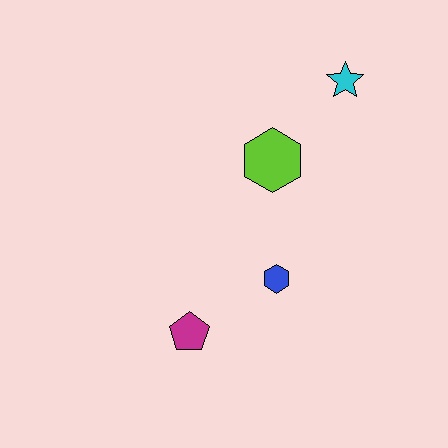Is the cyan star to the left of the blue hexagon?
No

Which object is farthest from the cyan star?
The magenta pentagon is farthest from the cyan star.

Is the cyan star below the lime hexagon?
No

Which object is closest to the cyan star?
The lime hexagon is closest to the cyan star.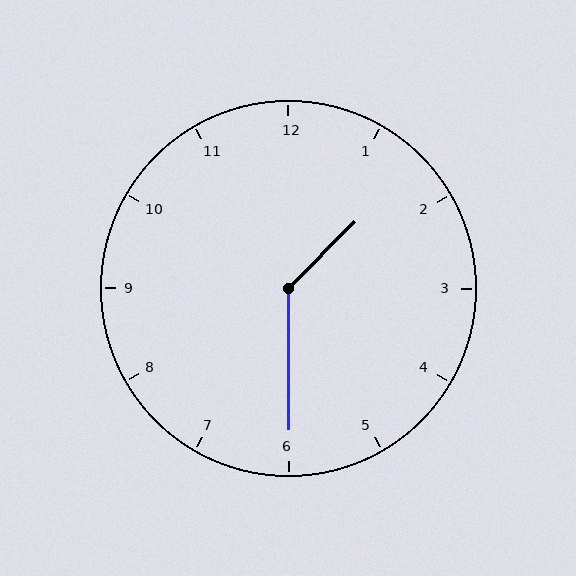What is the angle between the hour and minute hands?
Approximately 135 degrees.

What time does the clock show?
1:30.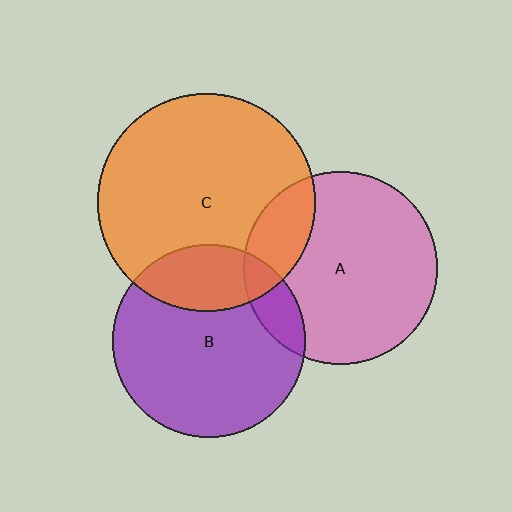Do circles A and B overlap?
Yes.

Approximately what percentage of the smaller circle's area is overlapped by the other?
Approximately 10%.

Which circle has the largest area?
Circle C (orange).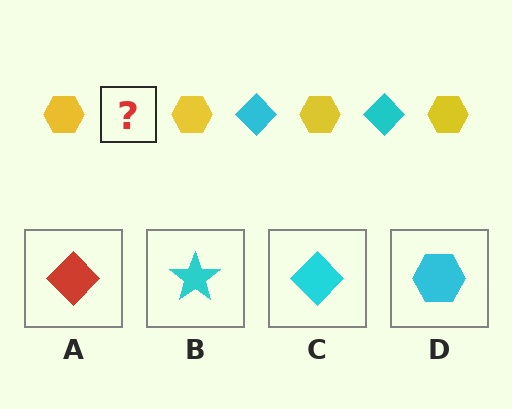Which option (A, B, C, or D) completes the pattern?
C.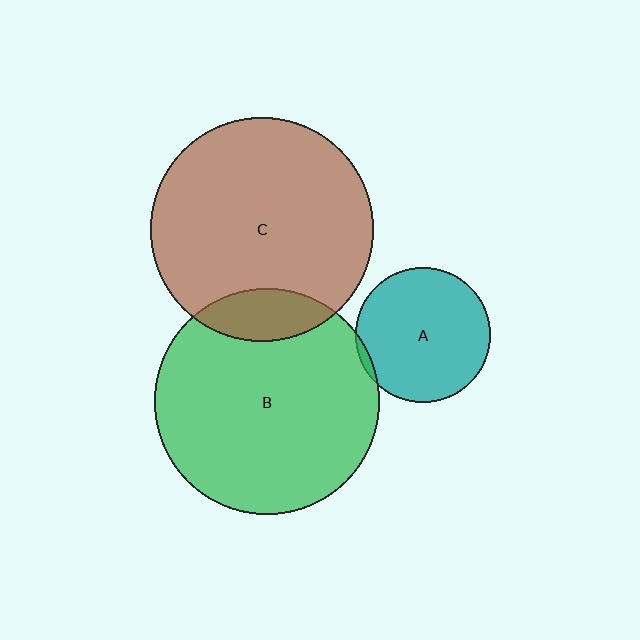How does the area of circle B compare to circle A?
Approximately 2.8 times.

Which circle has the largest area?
Circle B (green).